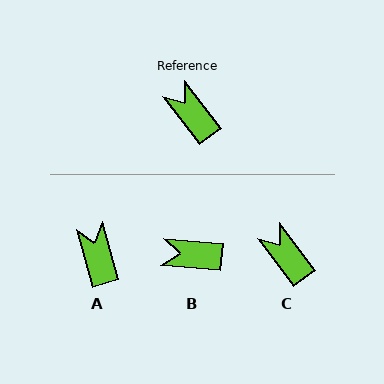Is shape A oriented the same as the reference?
No, it is off by about 21 degrees.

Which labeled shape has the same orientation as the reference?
C.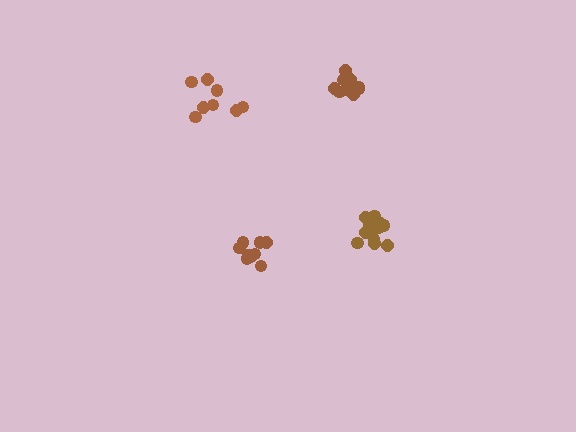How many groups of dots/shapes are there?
There are 4 groups.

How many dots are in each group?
Group 1: 8 dots, Group 2: 9 dots, Group 3: 11 dots, Group 4: 13 dots (41 total).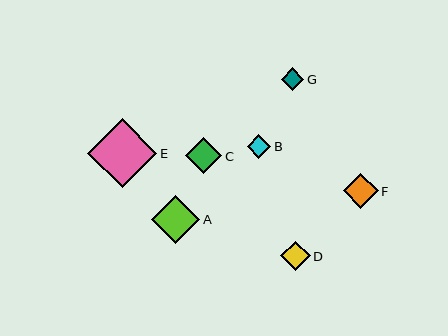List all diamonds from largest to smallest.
From largest to smallest: E, A, C, F, D, B, G.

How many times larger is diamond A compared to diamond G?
Diamond A is approximately 2.1 times the size of diamond G.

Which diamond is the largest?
Diamond E is the largest with a size of approximately 69 pixels.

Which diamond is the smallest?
Diamond G is the smallest with a size of approximately 22 pixels.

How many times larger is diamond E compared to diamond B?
Diamond E is approximately 2.9 times the size of diamond B.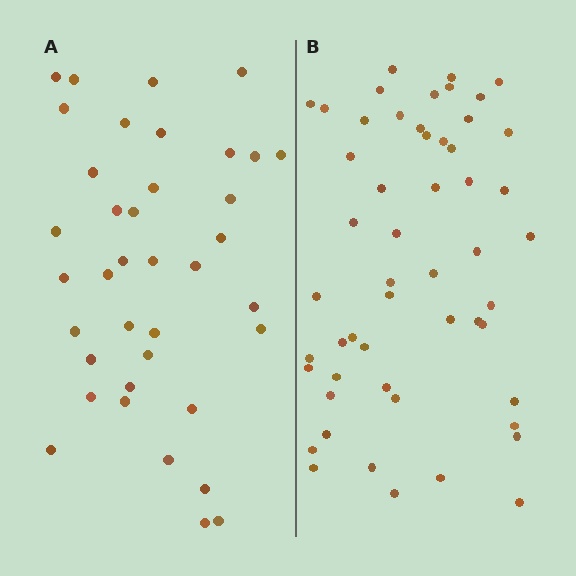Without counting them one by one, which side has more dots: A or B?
Region B (the right region) has more dots.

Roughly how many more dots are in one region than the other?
Region B has approximately 15 more dots than region A.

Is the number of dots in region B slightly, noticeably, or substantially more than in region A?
Region B has noticeably more, but not dramatically so. The ratio is roughly 1.4 to 1.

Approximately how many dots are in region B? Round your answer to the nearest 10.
About 50 dots. (The exact count is 53, which rounds to 50.)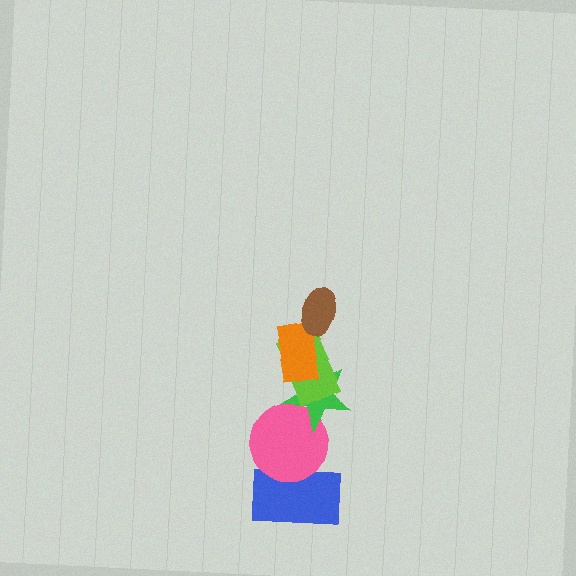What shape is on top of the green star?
The lime rectangle is on top of the green star.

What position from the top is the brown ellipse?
The brown ellipse is 1st from the top.